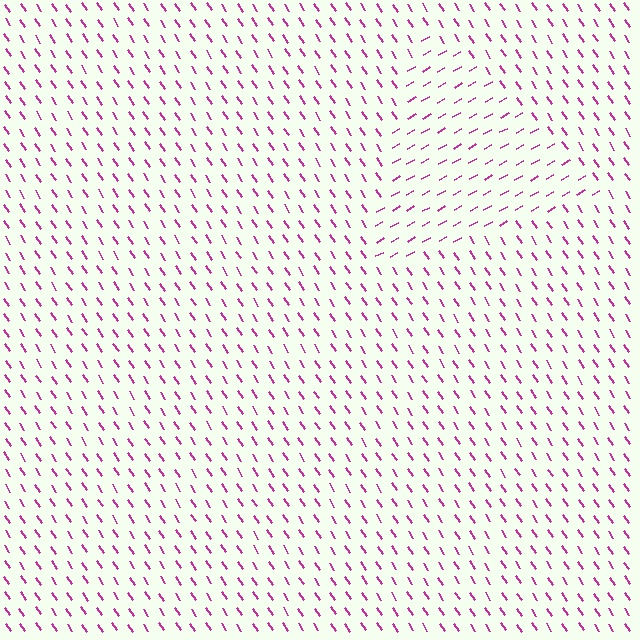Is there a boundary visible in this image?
Yes, there is a texture boundary formed by a change in line orientation.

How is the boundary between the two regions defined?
The boundary is defined purely by a change in line orientation (approximately 86 degrees difference). All lines are the same color and thickness.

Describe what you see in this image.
The image is filled with small magenta line segments. A triangle region in the image has lines oriented differently from the surrounding lines, creating a visible texture boundary.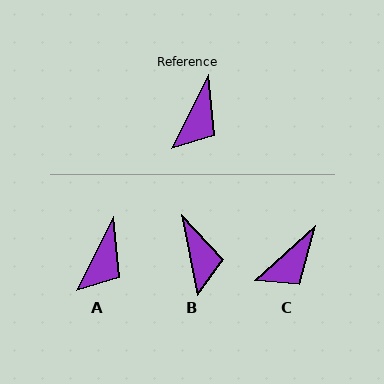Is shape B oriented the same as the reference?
No, it is off by about 38 degrees.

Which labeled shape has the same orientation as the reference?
A.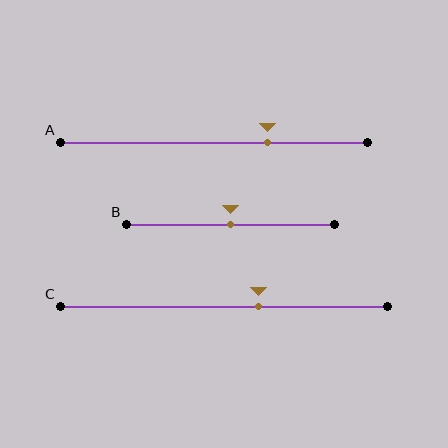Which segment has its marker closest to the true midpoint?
Segment B has its marker closest to the true midpoint.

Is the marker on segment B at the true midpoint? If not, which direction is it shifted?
Yes, the marker on segment B is at the true midpoint.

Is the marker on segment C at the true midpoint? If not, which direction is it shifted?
No, the marker on segment C is shifted to the right by about 11% of the segment length.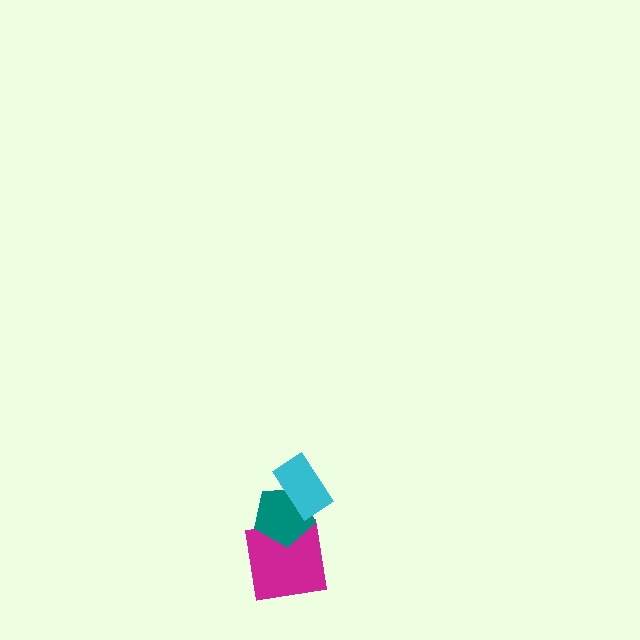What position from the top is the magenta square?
The magenta square is 3rd from the top.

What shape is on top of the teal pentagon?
The cyan rectangle is on top of the teal pentagon.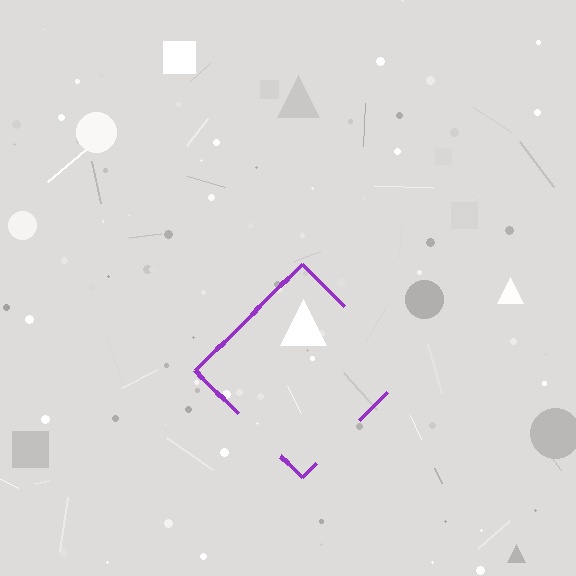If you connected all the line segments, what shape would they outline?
They would outline a diamond.